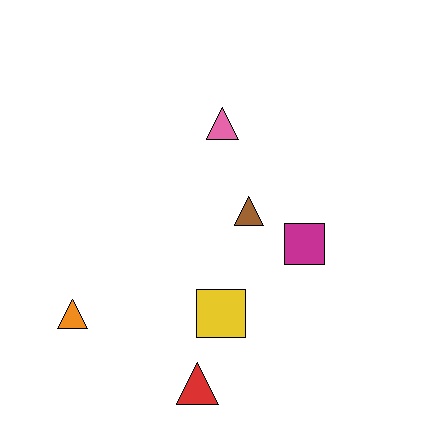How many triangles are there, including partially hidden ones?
There are 4 triangles.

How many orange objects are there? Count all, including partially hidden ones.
There is 1 orange object.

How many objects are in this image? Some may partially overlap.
There are 6 objects.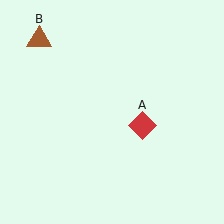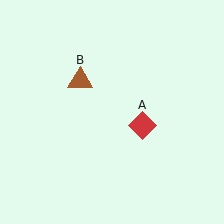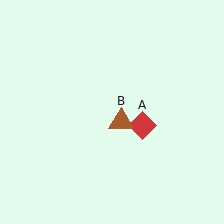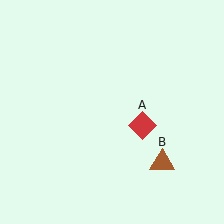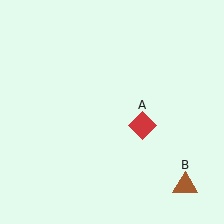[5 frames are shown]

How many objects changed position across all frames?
1 object changed position: brown triangle (object B).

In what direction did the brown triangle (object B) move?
The brown triangle (object B) moved down and to the right.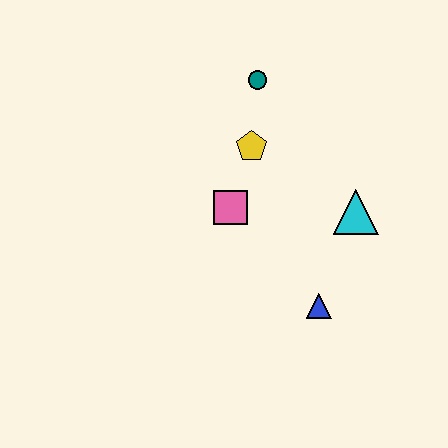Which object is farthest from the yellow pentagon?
The blue triangle is farthest from the yellow pentagon.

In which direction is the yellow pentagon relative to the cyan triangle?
The yellow pentagon is to the left of the cyan triangle.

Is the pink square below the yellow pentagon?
Yes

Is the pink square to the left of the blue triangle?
Yes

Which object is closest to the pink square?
The yellow pentagon is closest to the pink square.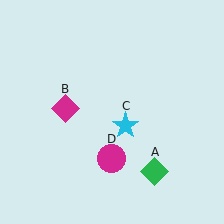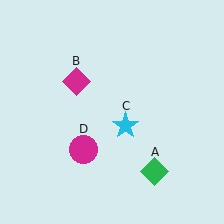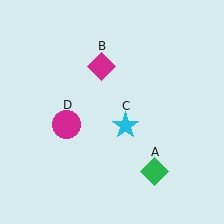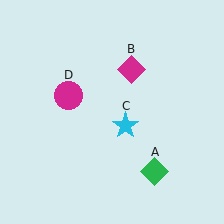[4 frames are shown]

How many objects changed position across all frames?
2 objects changed position: magenta diamond (object B), magenta circle (object D).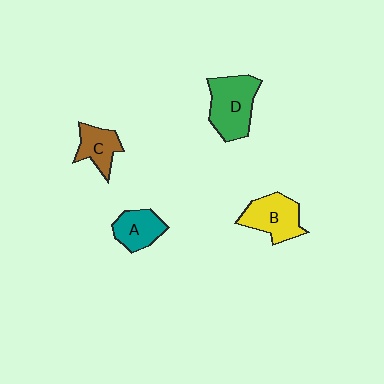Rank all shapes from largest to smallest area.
From largest to smallest: D (green), B (yellow), A (teal), C (brown).